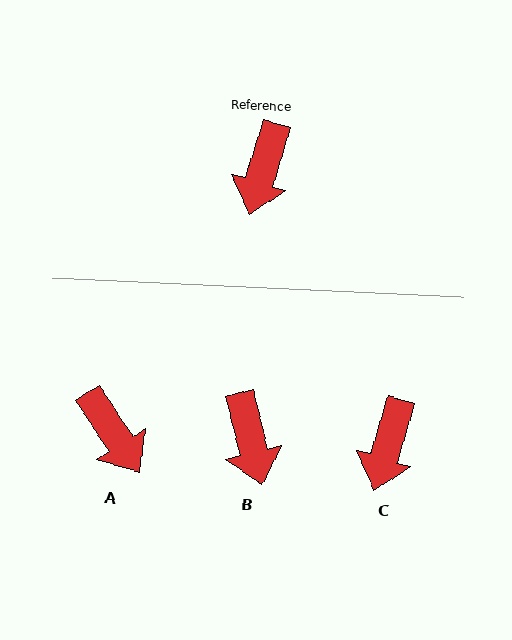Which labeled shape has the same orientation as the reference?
C.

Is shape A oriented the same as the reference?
No, it is off by about 50 degrees.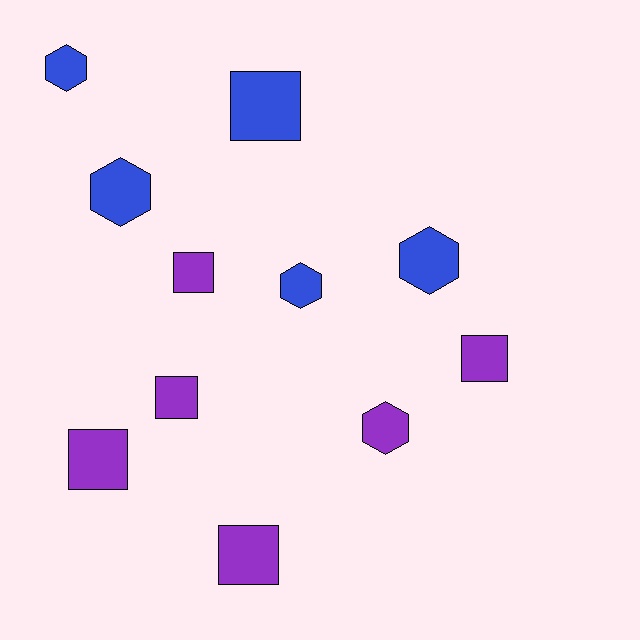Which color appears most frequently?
Purple, with 6 objects.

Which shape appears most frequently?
Square, with 6 objects.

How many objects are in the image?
There are 11 objects.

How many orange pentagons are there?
There are no orange pentagons.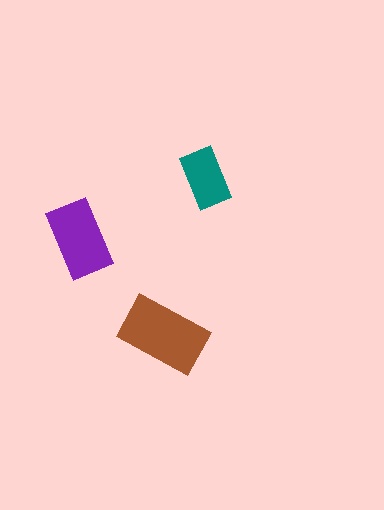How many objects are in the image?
There are 3 objects in the image.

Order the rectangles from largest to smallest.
the brown one, the purple one, the teal one.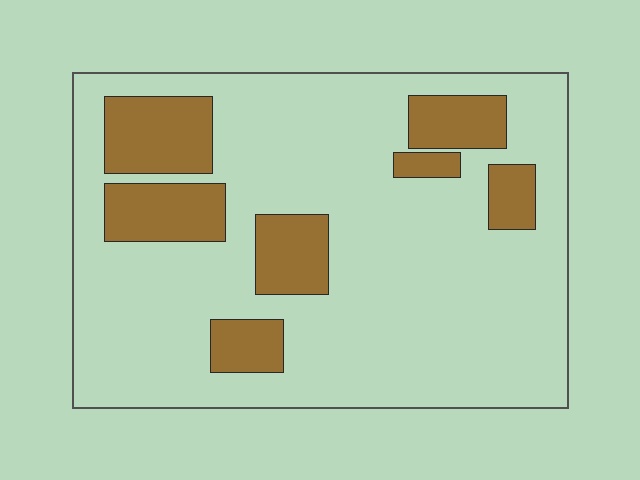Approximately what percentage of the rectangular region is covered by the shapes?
Approximately 20%.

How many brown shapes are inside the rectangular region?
7.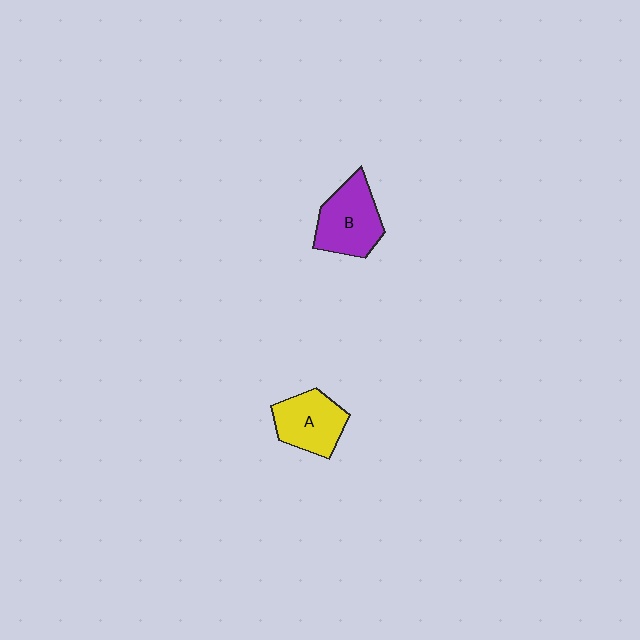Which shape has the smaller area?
Shape A (yellow).